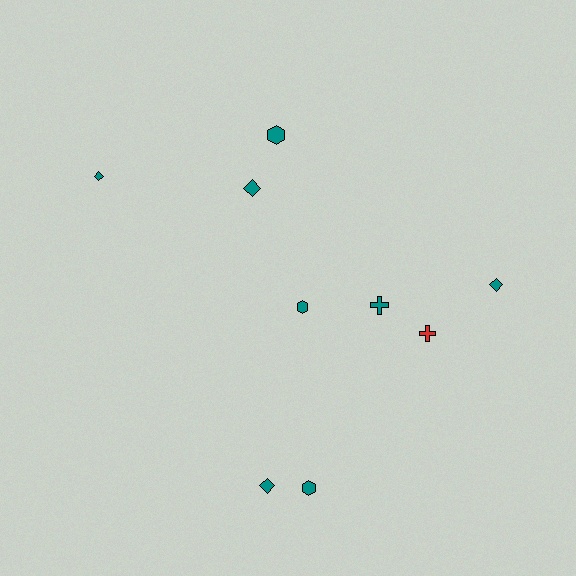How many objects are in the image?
There are 9 objects.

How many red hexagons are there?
There are no red hexagons.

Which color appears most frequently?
Teal, with 8 objects.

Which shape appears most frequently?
Diamond, with 4 objects.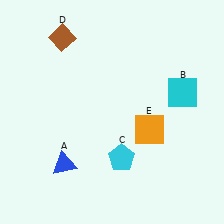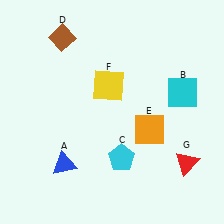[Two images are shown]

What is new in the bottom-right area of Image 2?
A red triangle (G) was added in the bottom-right area of Image 2.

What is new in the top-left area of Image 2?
A yellow square (F) was added in the top-left area of Image 2.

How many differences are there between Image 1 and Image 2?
There are 2 differences between the two images.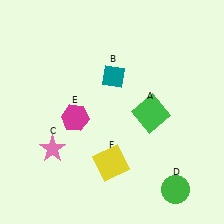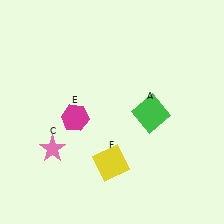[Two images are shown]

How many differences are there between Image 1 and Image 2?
There are 2 differences between the two images.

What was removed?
The teal diamond (B), the green circle (D) were removed in Image 2.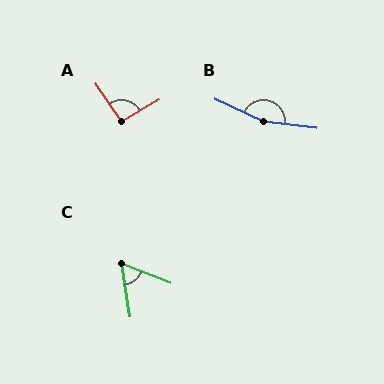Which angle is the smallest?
C, at approximately 60 degrees.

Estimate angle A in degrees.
Approximately 95 degrees.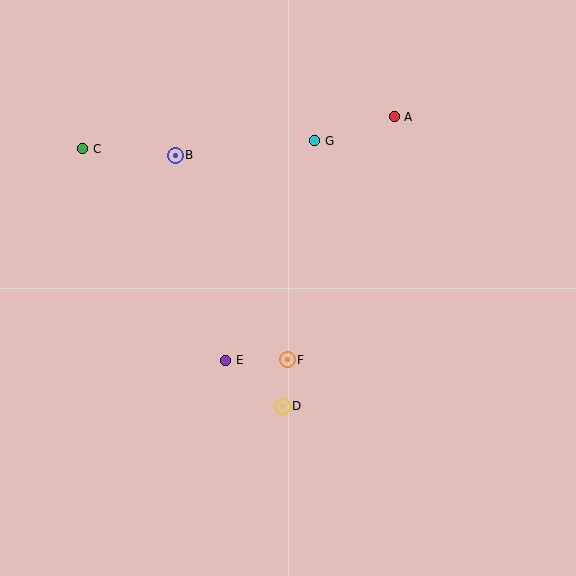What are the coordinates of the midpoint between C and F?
The midpoint between C and F is at (185, 254).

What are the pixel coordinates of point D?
Point D is at (282, 406).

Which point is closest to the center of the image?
Point F at (287, 360) is closest to the center.